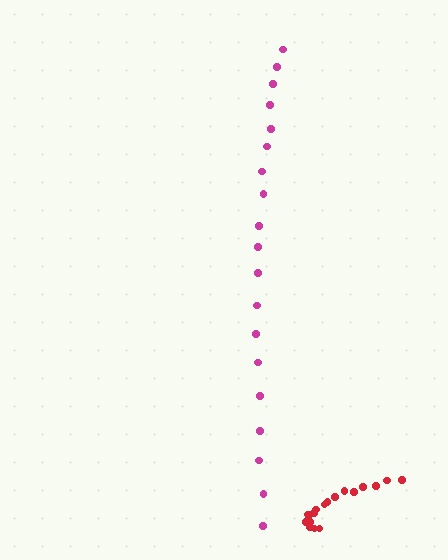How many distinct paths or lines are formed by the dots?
There are 2 distinct paths.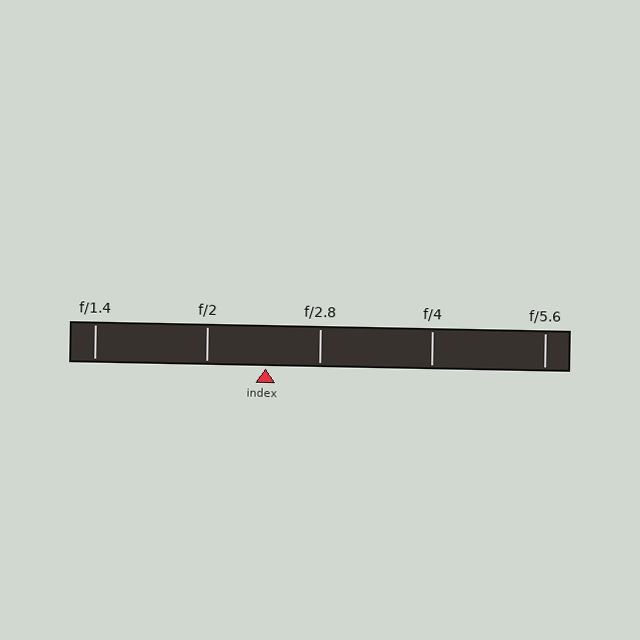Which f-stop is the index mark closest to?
The index mark is closest to f/2.8.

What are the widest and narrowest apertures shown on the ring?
The widest aperture shown is f/1.4 and the narrowest is f/5.6.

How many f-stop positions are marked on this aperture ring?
There are 5 f-stop positions marked.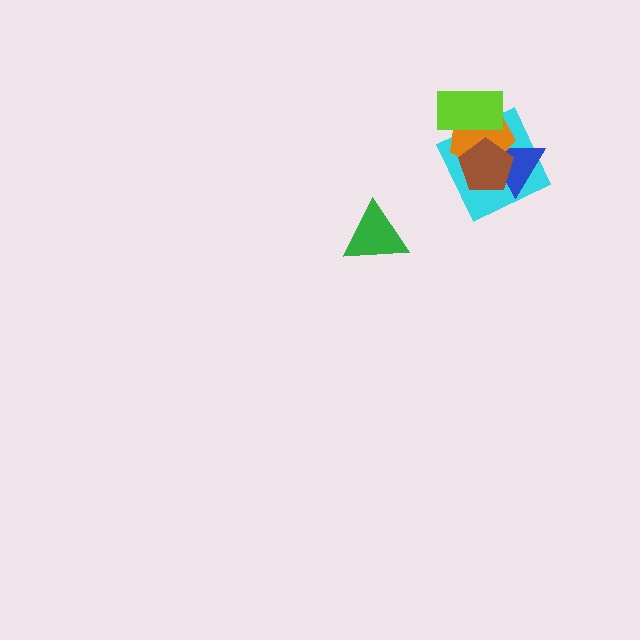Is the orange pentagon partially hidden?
Yes, it is partially covered by another shape.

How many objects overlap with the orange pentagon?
4 objects overlap with the orange pentagon.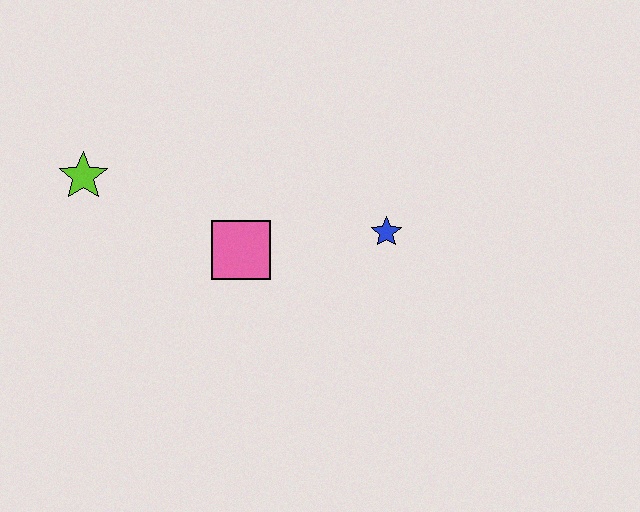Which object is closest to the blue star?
The pink square is closest to the blue star.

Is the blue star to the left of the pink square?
No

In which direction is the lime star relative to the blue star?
The lime star is to the left of the blue star.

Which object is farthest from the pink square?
The lime star is farthest from the pink square.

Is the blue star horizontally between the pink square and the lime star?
No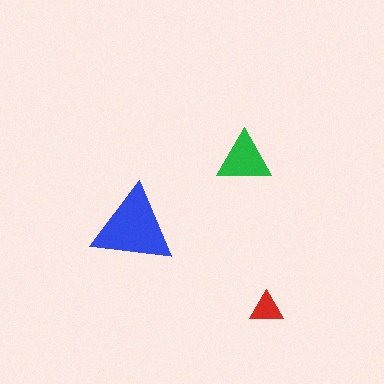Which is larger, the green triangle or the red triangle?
The green one.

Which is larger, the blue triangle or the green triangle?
The blue one.